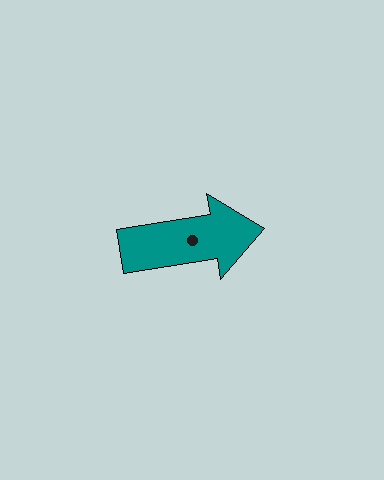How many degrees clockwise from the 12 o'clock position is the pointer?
Approximately 81 degrees.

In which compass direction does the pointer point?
East.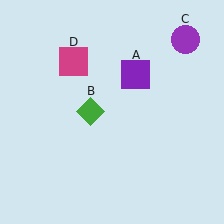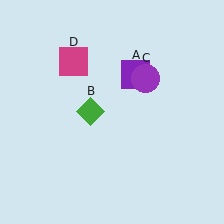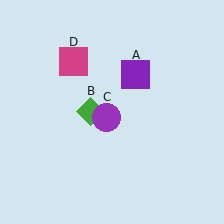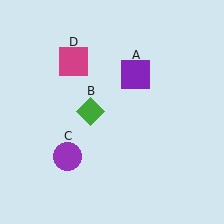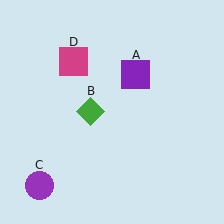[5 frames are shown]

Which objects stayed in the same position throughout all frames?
Purple square (object A) and green diamond (object B) and magenta square (object D) remained stationary.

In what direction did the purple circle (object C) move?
The purple circle (object C) moved down and to the left.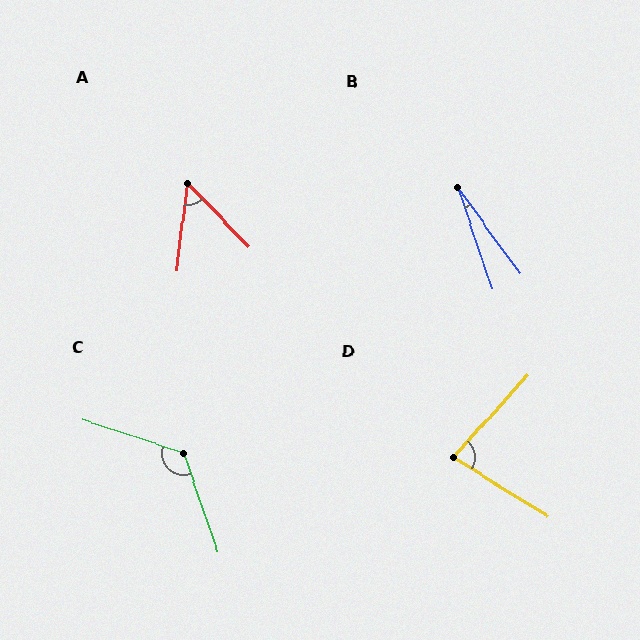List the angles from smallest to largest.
B (17°), A (52°), D (80°), C (127°).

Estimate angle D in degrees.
Approximately 80 degrees.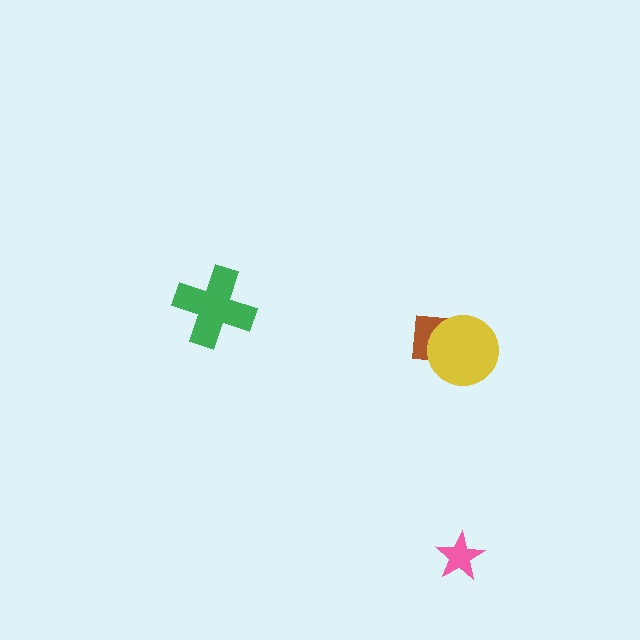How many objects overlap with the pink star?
0 objects overlap with the pink star.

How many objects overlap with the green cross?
0 objects overlap with the green cross.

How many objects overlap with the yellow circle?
1 object overlaps with the yellow circle.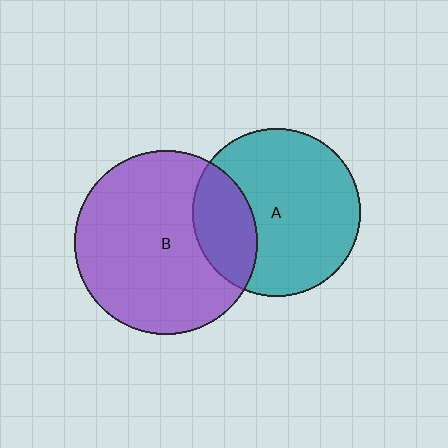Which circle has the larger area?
Circle B (purple).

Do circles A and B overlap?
Yes.